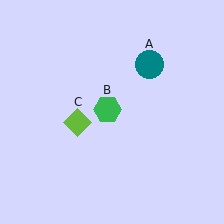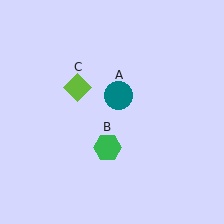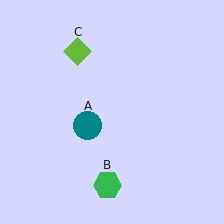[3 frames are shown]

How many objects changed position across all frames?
3 objects changed position: teal circle (object A), green hexagon (object B), lime diamond (object C).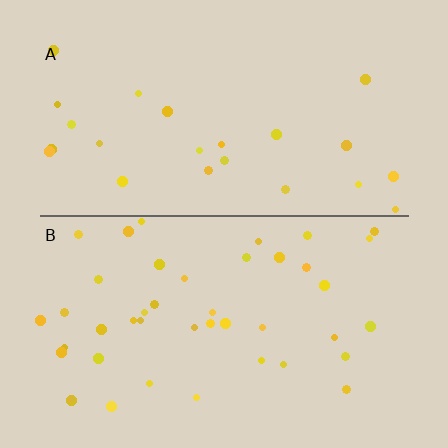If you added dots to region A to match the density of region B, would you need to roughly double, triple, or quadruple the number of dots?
Approximately double.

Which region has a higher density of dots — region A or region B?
B (the bottom).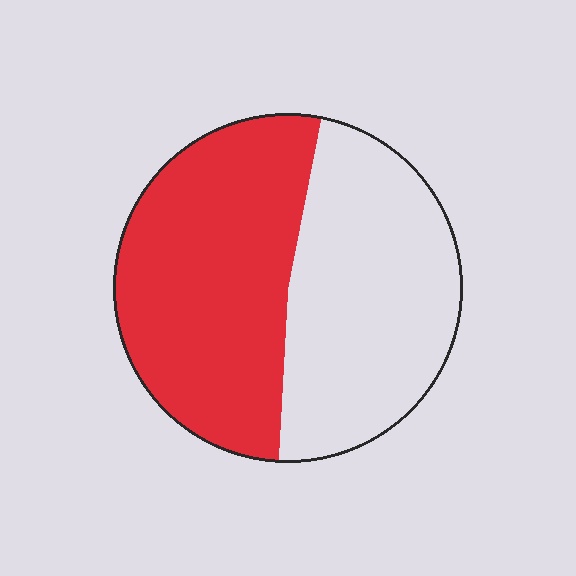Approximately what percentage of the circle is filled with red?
Approximately 50%.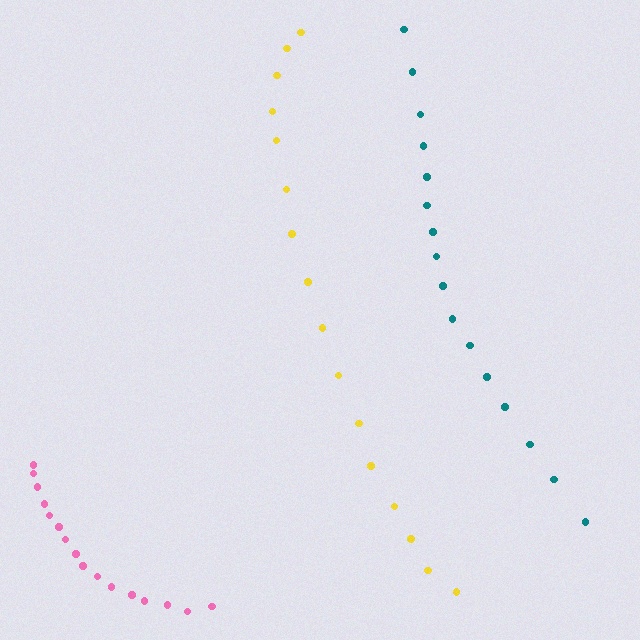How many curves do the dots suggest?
There are 3 distinct paths.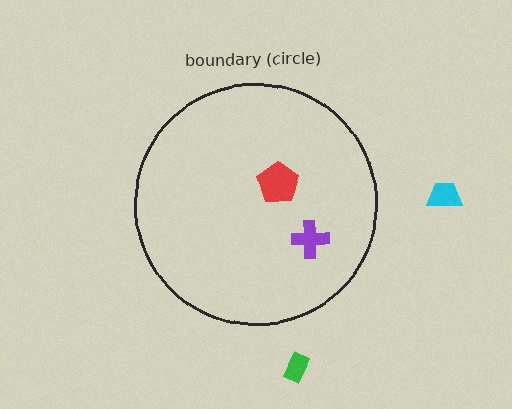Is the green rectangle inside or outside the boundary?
Outside.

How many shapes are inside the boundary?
2 inside, 2 outside.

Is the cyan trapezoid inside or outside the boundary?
Outside.